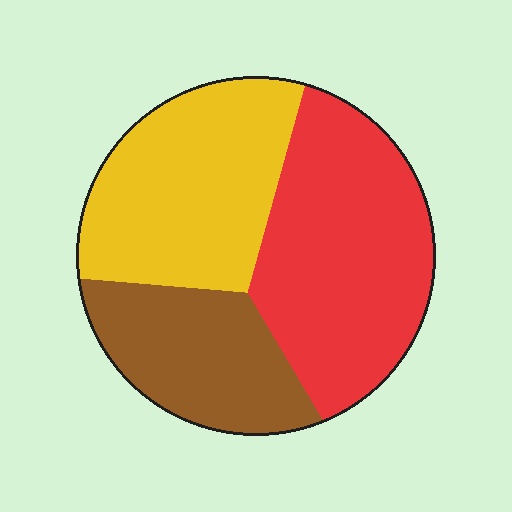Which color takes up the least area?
Brown, at roughly 25%.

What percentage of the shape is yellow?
Yellow takes up about one third (1/3) of the shape.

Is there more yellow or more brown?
Yellow.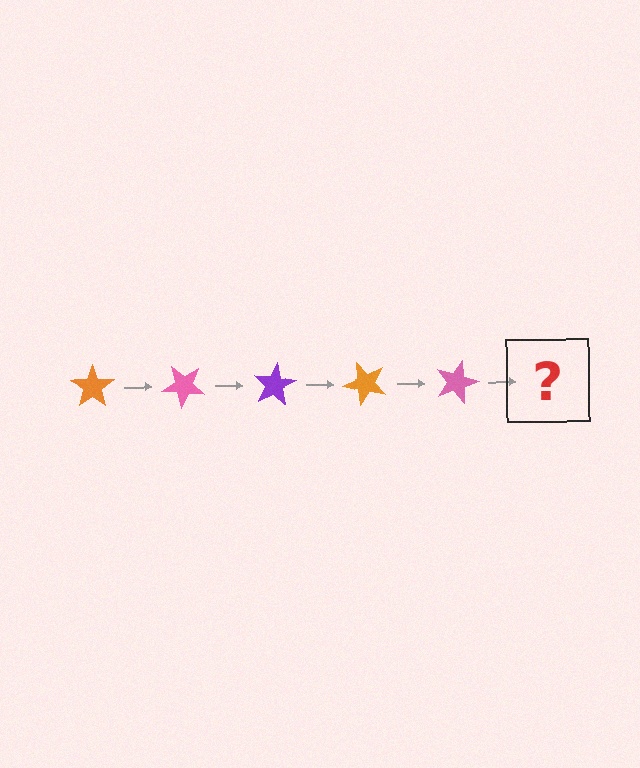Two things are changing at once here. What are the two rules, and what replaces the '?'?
The two rules are that it rotates 40 degrees each step and the color cycles through orange, pink, and purple. The '?' should be a purple star, rotated 200 degrees from the start.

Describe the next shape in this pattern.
It should be a purple star, rotated 200 degrees from the start.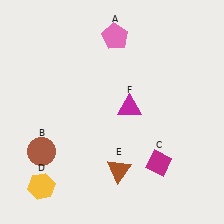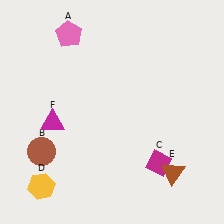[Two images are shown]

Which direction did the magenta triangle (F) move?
The magenta triangle (F) moved left.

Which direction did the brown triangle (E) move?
The brown triangle (E) moved right.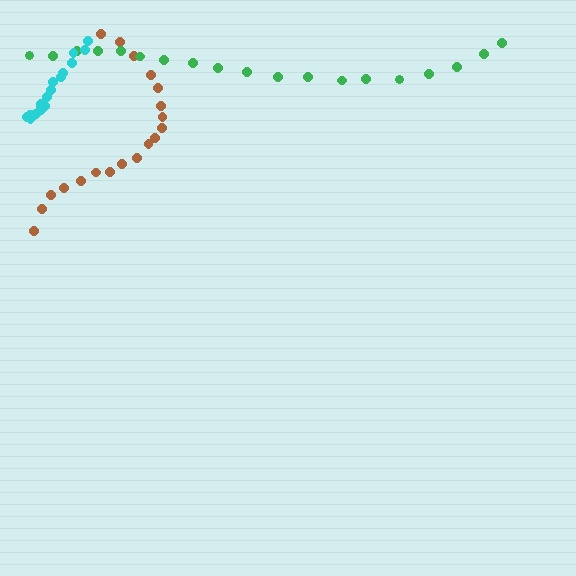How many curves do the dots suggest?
There are 3 distinct paths.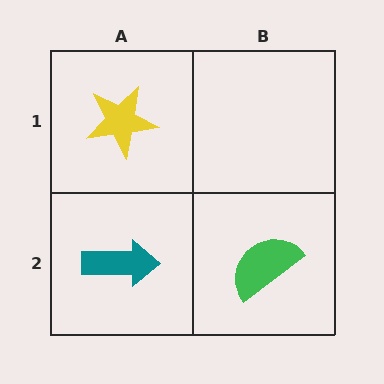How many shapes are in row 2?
2 shapes.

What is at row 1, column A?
A yellow star.